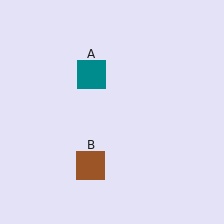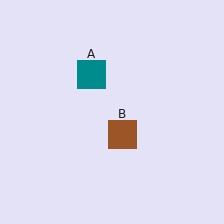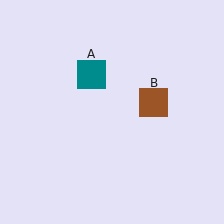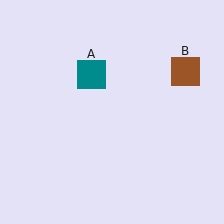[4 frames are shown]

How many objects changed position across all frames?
1 object changed position: brown square (object B).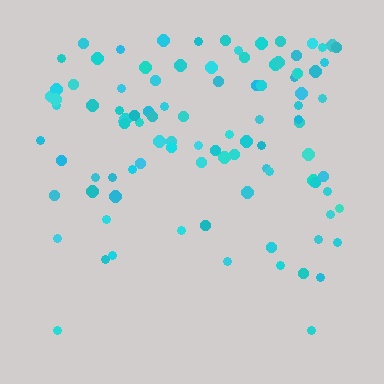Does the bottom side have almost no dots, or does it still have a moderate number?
Still a moderate number, just noticeably fewer than the top.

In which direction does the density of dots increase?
From bottom to top, with the top side densest.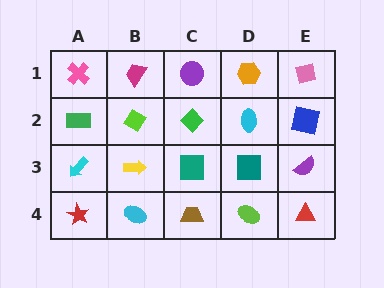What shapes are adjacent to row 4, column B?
A yellow arrow (row 3, column B), a red star (row 4, column A), a brown trapezoid (row 4, column C).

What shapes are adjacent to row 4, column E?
A purple semicircle (row 3, column E), a lime ellipse (row 4, column D).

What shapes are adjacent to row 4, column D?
A teal square (row 3, column D), a brown trapezoid (row 4, column C), a red triangle (row 4, column E).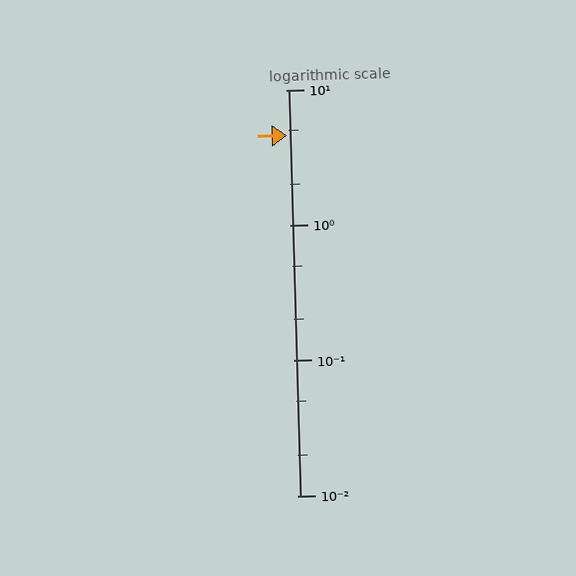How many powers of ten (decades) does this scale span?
The scale spans 3 decades, from 0.01 to 10.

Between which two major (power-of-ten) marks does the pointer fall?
The pointer is between 1 and 10.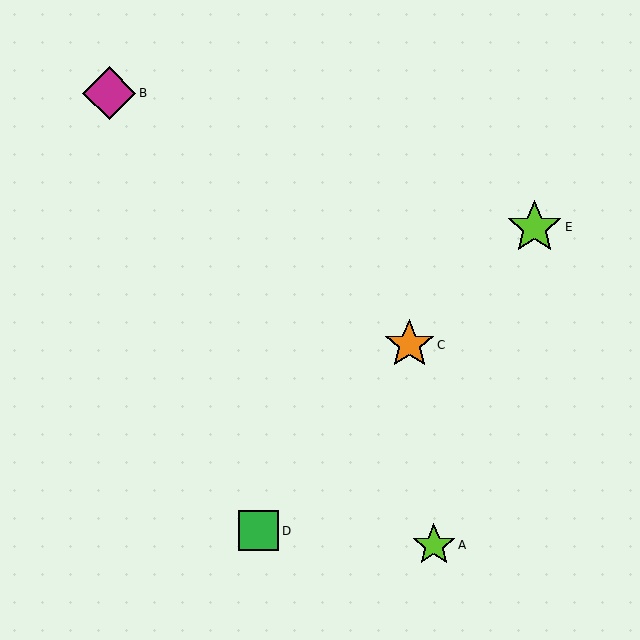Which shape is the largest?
The lime star (labeled E) is the largest.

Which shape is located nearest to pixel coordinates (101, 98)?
The magenta diamond (labeled B) at (109, 93) is nearest to that location.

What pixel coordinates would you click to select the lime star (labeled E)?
Click at (534, 227) to select the lime star E.